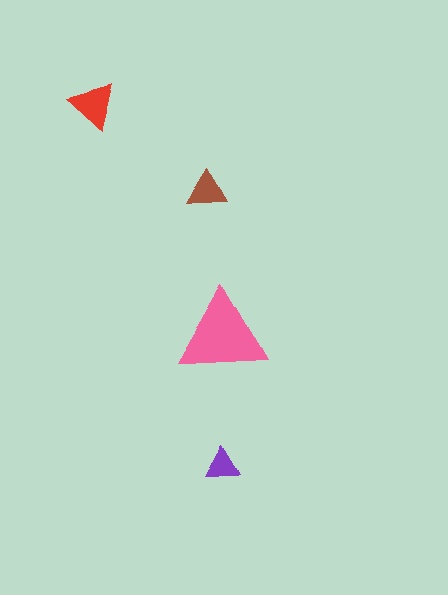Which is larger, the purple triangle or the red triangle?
The red one.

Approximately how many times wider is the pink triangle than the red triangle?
About 2 times wider.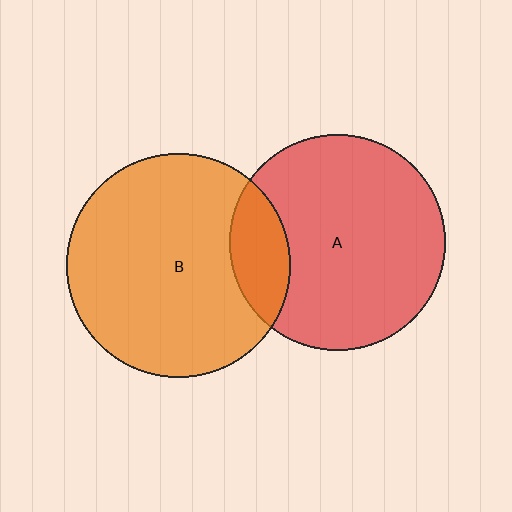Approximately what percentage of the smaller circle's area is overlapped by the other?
Approximately 15%.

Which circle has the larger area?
Circle B (orange).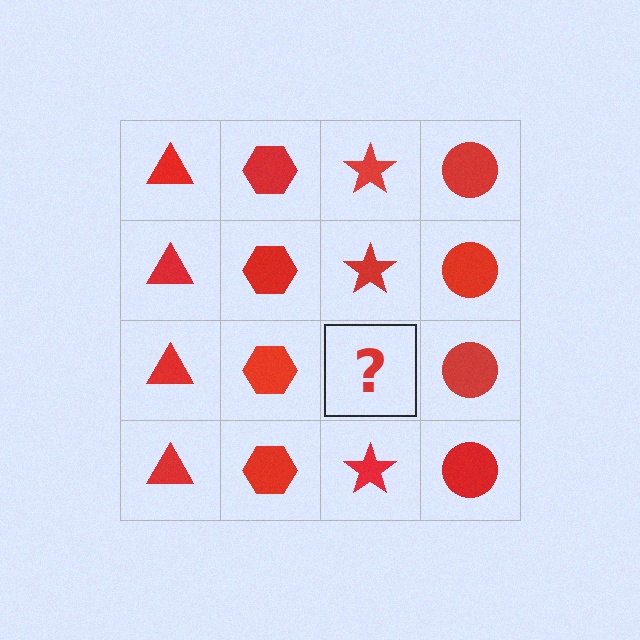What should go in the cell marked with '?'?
The missing cell should contain a red star.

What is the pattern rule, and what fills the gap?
The rule is that each column has a consistent shape. The gap should be filled with a red star.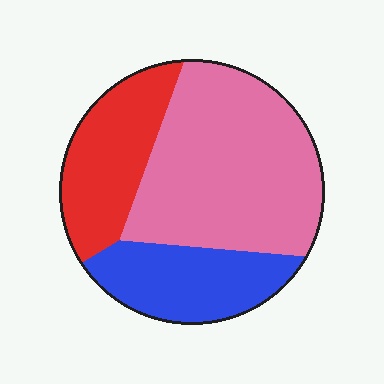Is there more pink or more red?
Pink.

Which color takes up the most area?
Pink, at roughly 50%.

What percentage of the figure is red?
Red covers around 25% of the figure.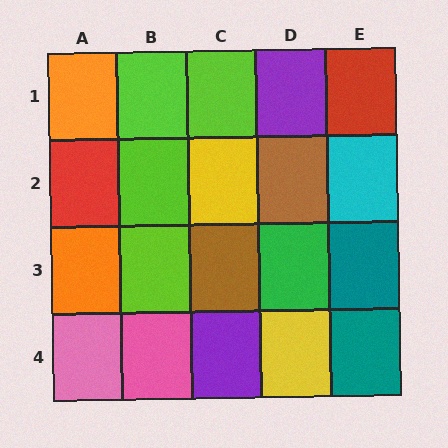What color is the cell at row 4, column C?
Purple.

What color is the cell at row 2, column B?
Lime.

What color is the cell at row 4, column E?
Teal.